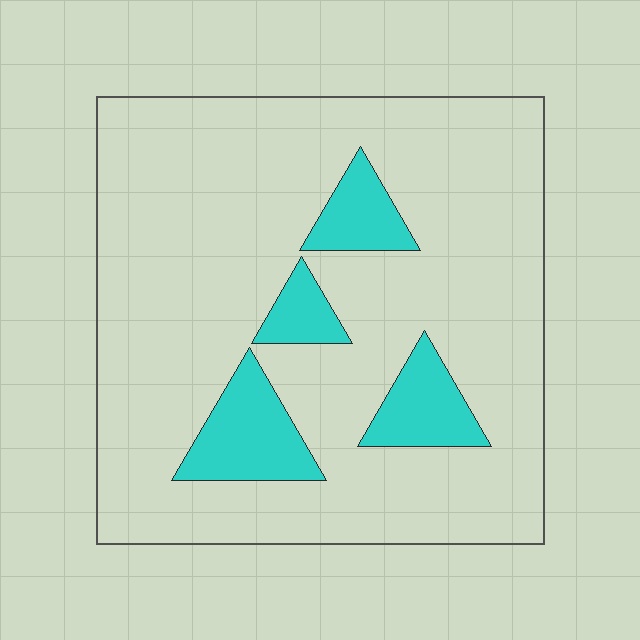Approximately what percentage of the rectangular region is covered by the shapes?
Approximately 15%.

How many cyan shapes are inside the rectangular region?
4.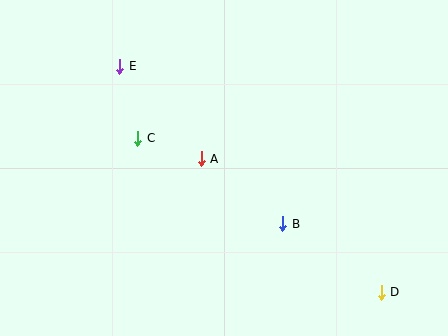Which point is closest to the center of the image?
Point A at (201, 159) is closest to the center.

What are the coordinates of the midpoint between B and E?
The midpoint between B and E is at (201, 145).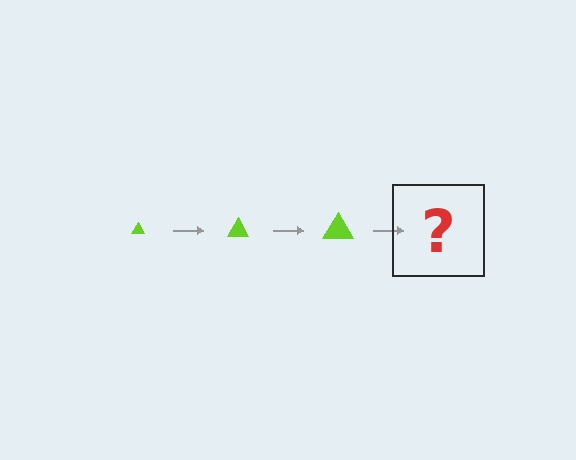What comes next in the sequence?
The next element should be a lime triangle, larger than the previous one.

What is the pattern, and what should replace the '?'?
The pattern is that the triangle gets progressively larger each step. The '?' should be a lime triangle, larger than the previous one.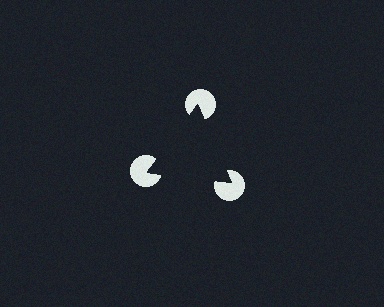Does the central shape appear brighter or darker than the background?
It typically appears slightly darker than the background, even though no actual brightness change is drawn.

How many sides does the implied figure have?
3 sides.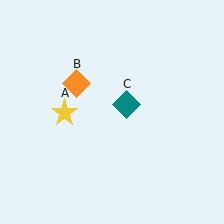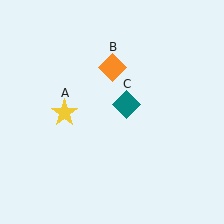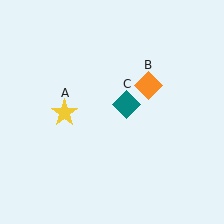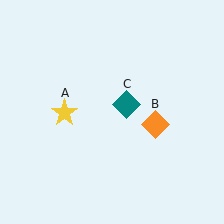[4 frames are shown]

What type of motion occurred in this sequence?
The orange diamond (object B) rotated clockwise around the center of the scene.